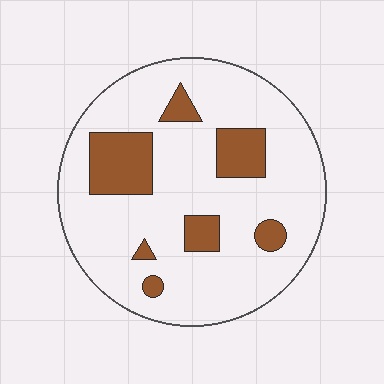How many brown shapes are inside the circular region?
7.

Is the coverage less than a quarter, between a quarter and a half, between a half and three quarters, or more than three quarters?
Less than a quarter.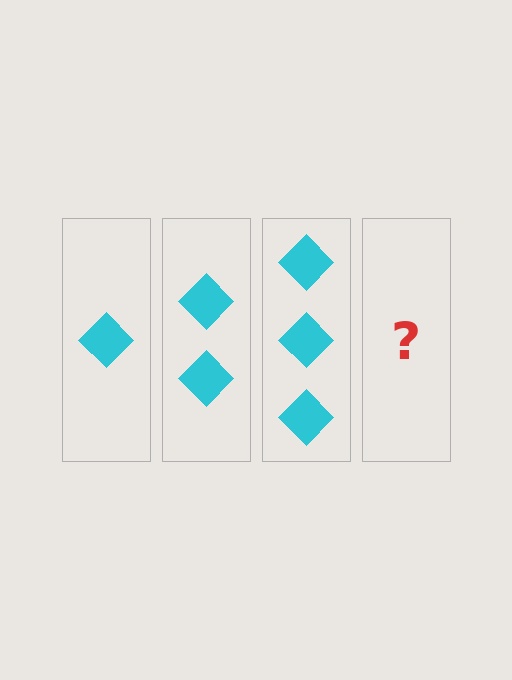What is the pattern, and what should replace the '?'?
The pattern is that each step adds one more diamond. The '?' should be 4 diamonds.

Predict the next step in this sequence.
The next step is 4 diamonds.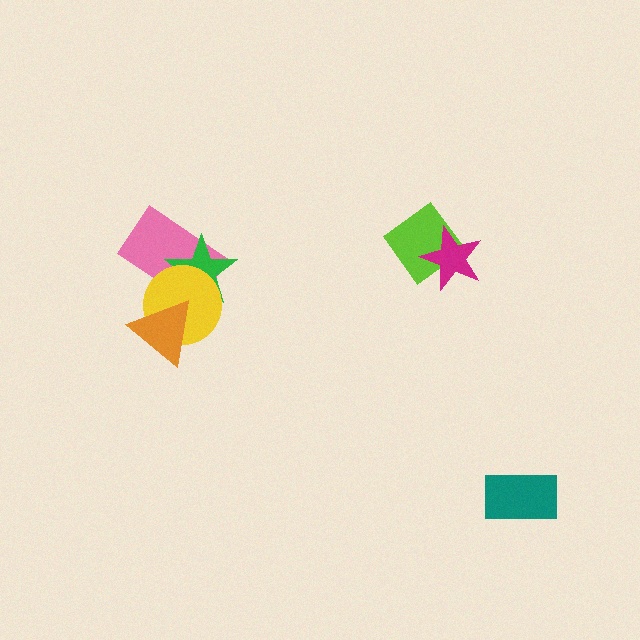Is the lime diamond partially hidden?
Yes, it is partially covered by another shape.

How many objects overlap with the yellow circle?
3 objects overlap with the yellow circle.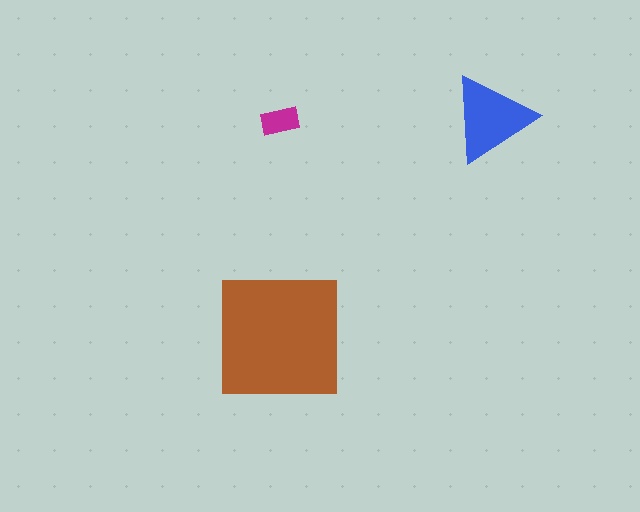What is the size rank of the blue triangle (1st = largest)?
2nd.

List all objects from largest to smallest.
The brown square, the blue triangle, the magenta rectangle.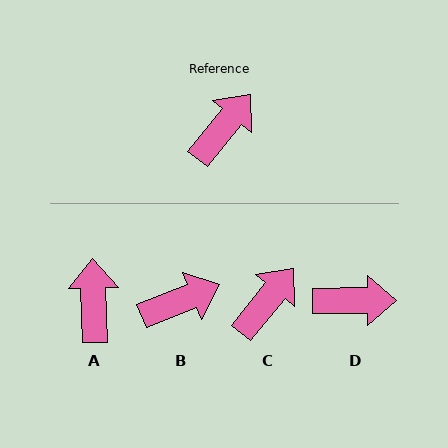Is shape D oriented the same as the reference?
No, it is off by about 51 degrees.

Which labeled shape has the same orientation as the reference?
C.